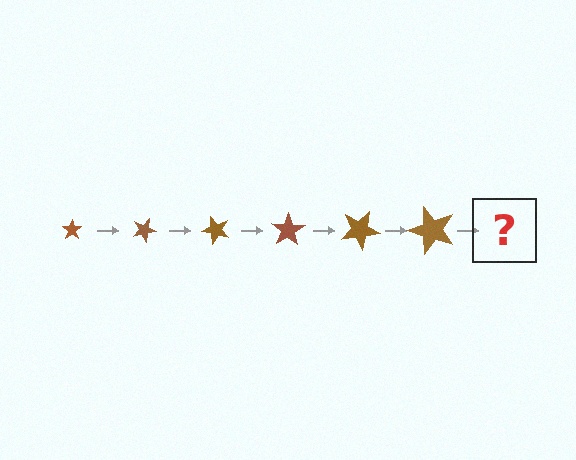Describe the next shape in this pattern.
It should be a star, larger than the previous one and rotated 150 degrees from the start.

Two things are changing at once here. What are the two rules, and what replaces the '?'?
The two rules are that the star grows larger each step and it rotates 25 degrees each step. The '?' should be a star, larger than the previous one and rotated 150 degrees from the start.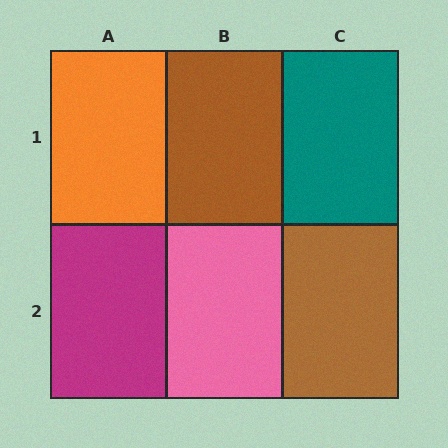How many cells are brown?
2 cells are brown.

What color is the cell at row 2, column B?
Pink.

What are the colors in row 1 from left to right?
Orange, brown, teal.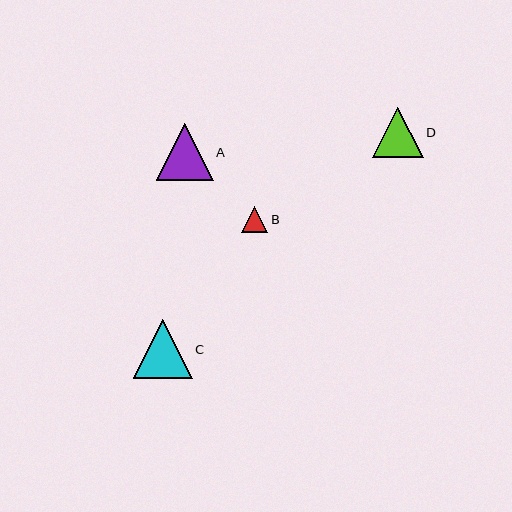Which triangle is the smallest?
Triangle B is the smallest with a size of approximately 26 pixels.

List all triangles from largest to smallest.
From largest to smallest: C, A, D, B.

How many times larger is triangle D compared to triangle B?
Triangle D is approximately 1.9 times the size of triangle B.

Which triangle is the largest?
Triangle C is the largest with a size of approximately 59 pixels.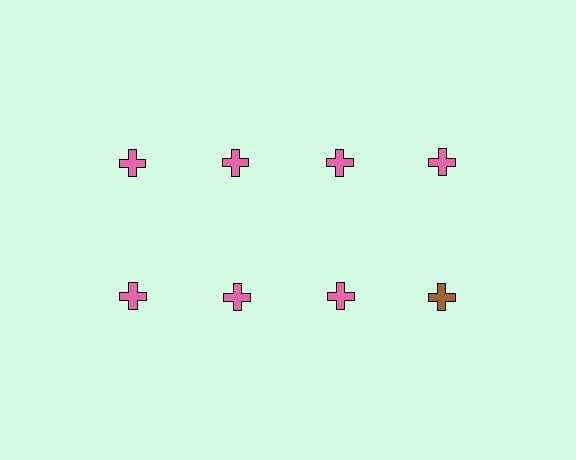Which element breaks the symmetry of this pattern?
The brown cross in the second row, second from right column breaks the symmetry. All other shapes are pink crosses.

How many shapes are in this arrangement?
There are 8 shapes arranged in a grid pattern.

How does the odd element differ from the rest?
It has a different color: brown instead of pink.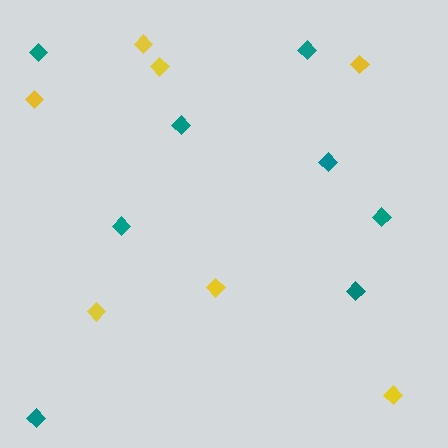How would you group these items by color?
There are 2 groups: one group of yellow diamonds (7) and one group of teal diamonds (8).